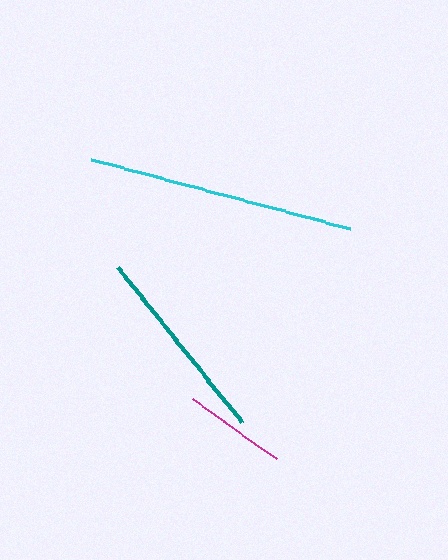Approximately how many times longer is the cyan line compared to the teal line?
The cyan line is approximately 1.4 times the length of the teal line.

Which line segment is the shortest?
The magenta line is the shortest at approximately 103 pixels.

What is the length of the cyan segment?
The cyan segment is approximately 268 pixels long.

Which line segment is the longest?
The cyan line is the longest at approximately 268 pixels.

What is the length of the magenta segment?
The magenta segment is approximately 103 pixels long.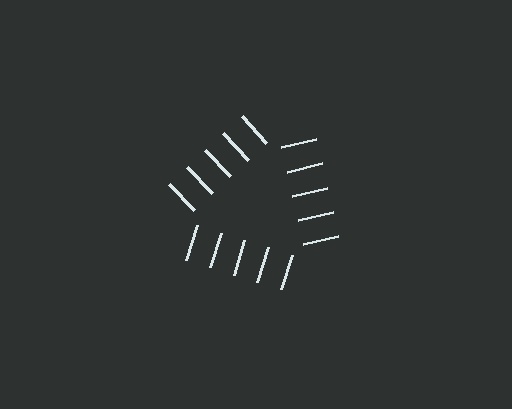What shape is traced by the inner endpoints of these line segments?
An illusory triangle — the line segments terminate on its edges but no continuous stroke is drawn.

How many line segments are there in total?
15 — 5 along each of the 3 edges.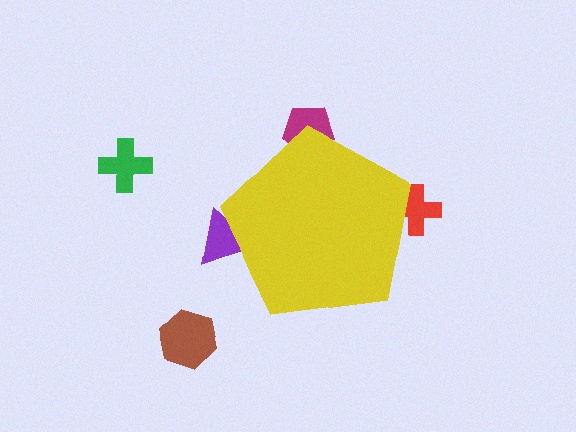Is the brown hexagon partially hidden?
No, the brown hexagon is fully visible.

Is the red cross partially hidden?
Yes, the red cross is partially hidden behind the yellow pentagon.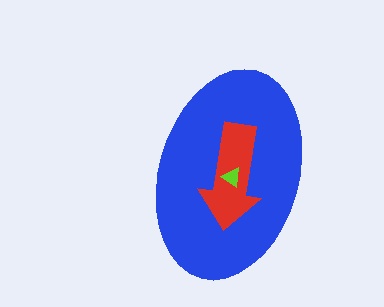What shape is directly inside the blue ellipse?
The red arrow.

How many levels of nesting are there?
3.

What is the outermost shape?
The blue ellipse.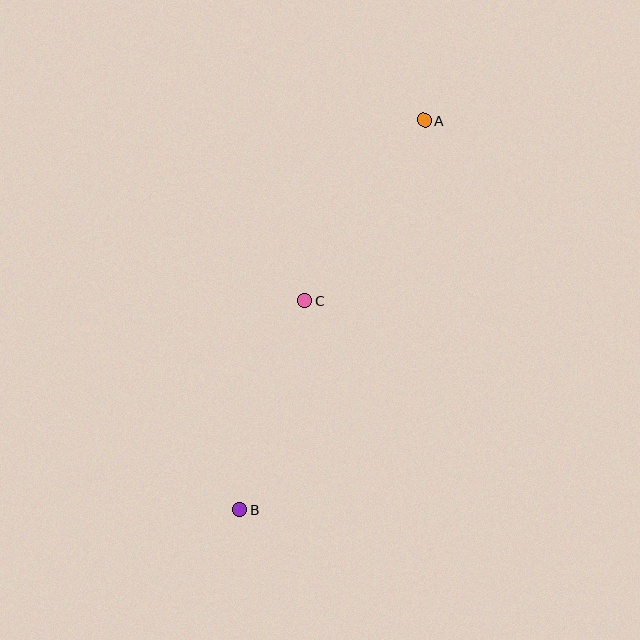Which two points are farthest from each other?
Points A and B are farthest from each other.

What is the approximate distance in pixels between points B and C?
The distance between B and C is approximately 219 pixels.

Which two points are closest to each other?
Points A and C are closest to each other.